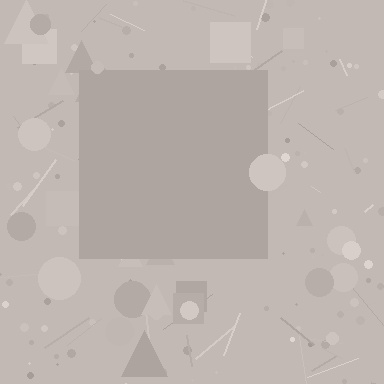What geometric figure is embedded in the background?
A square is embedded in the background.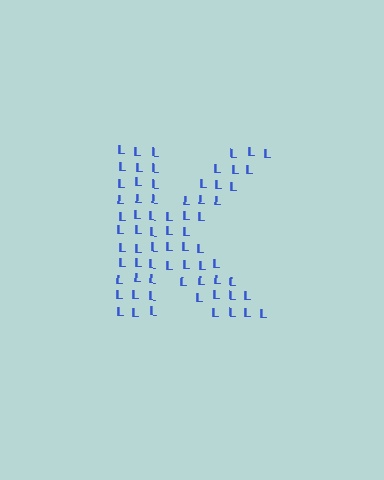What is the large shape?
The large shape is the letter K.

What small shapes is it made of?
It is made of small letter L's.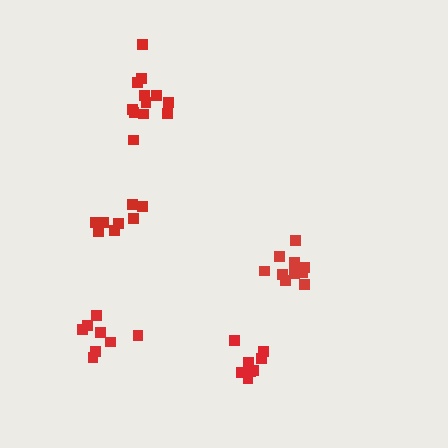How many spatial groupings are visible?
There are 5 spatial groupings.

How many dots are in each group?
Group 1: 8 dots, Group 2: 13 dots, Group 3: 8 dots, Group 4: 8 dots, Group 5: 12 dots (49 total).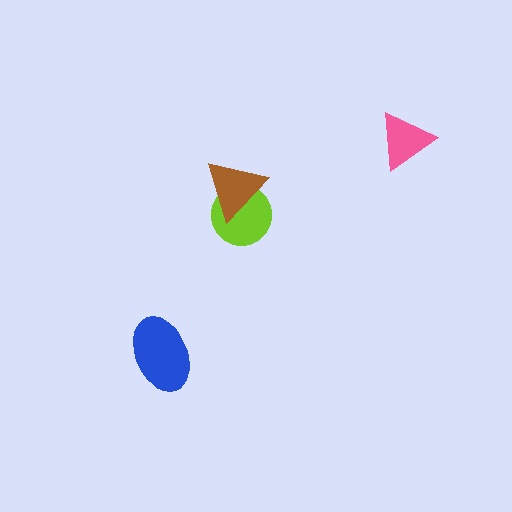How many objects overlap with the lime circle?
1 object overlaps with the lime circle.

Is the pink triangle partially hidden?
No, no other shape covers it.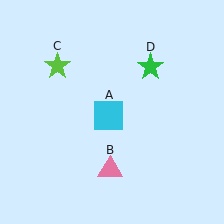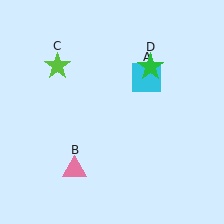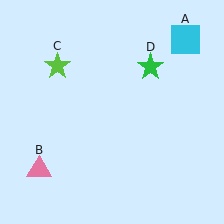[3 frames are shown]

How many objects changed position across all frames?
2 objects changed position: cyan square (object A), pink triangle (object B).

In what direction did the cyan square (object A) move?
The cyan square (object A) moved up and to the right.